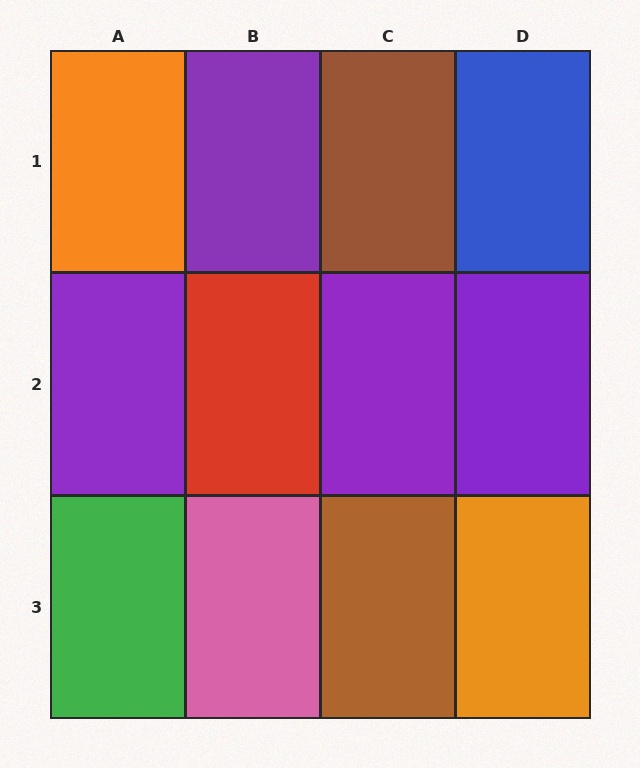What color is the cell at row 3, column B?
Pink.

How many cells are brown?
2 cells are brown.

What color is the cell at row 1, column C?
Brown.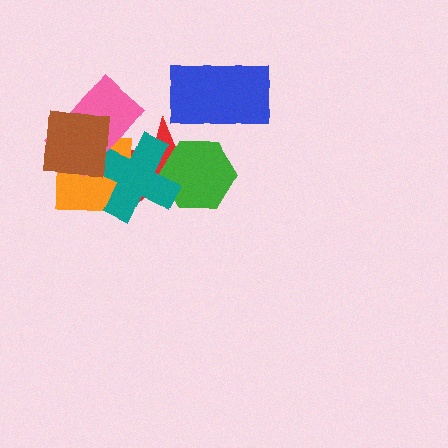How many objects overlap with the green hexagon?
2 objects overlap with the green hexagon.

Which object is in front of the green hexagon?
The teal cross is in front of the green hexagon.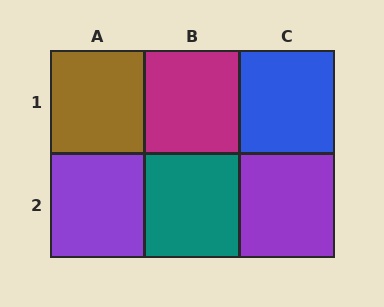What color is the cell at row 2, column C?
Purple.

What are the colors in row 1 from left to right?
Brown, magenta, blue.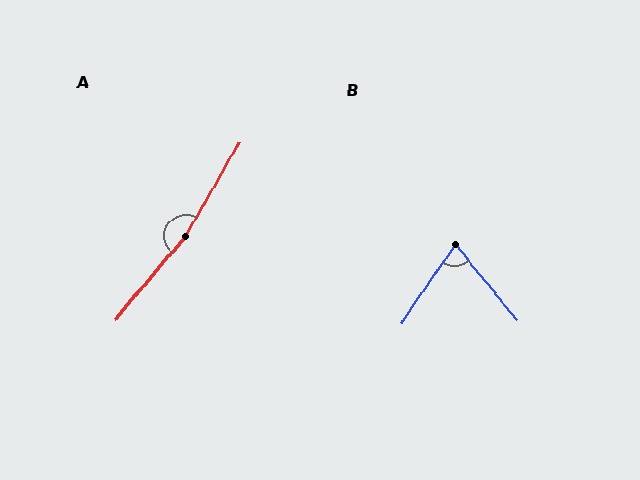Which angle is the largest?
A, at approximately 170 degrees.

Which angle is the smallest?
B, at approximately 74 degrees.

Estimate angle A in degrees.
Approximately 170 degrees.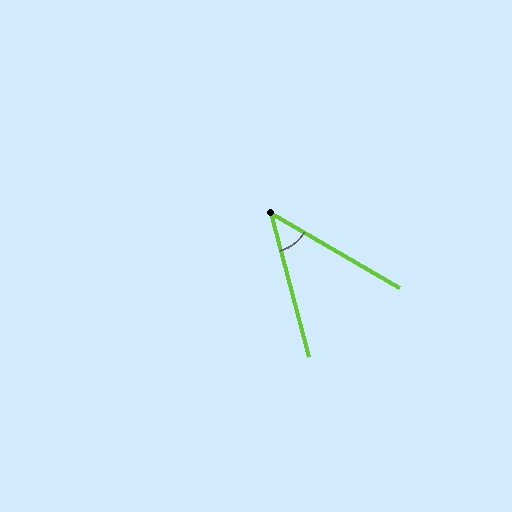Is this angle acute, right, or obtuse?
It is acute.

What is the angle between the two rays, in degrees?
Approximately 45 degrees.